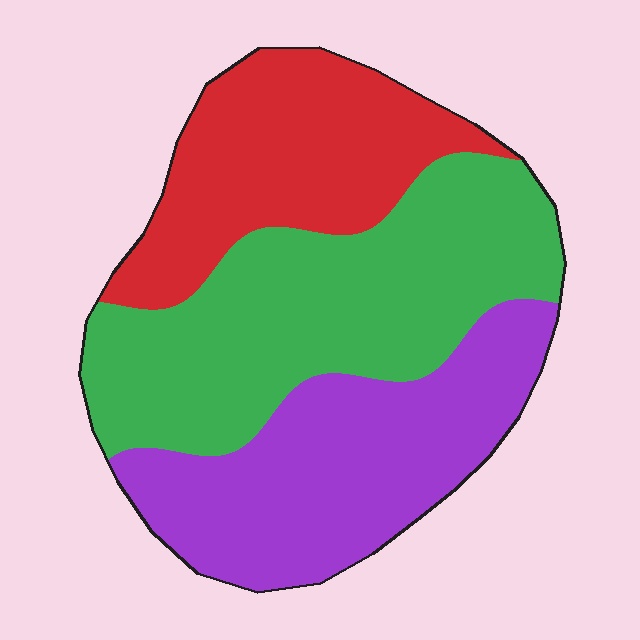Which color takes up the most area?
Green, at roughly 40%.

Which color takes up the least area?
Red, at roughly 25%.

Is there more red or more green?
Green.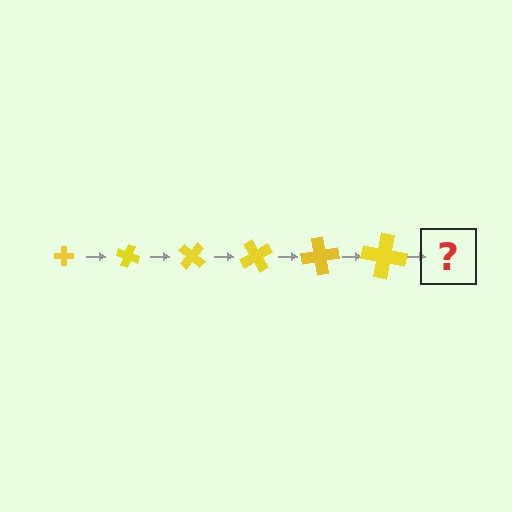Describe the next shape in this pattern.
It should be a cross, larger than the previous one and rotated 120 degrees from the start.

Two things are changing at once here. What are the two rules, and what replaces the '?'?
The two rules are that the cross grows larger each step and it rotates 20 degrees each step. The '?' should be a cross, larger than the previous one and rotated 120 degrees from the start.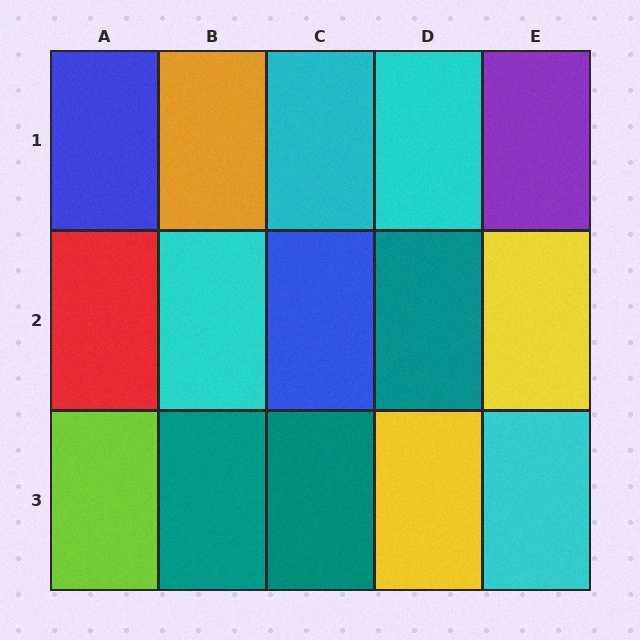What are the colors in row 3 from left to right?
Lime, teal, teal, yellow, cyan.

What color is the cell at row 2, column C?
Blue.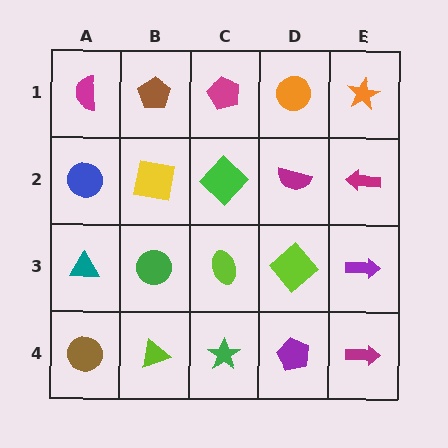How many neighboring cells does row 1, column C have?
3.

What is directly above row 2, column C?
A magenta pentagon.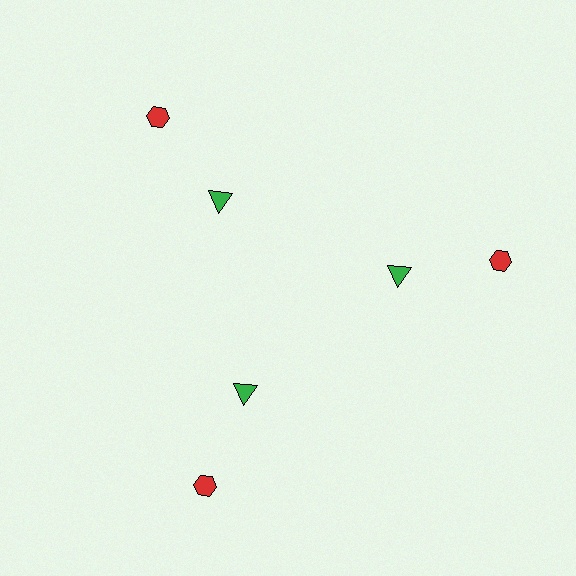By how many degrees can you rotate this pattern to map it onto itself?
The pattern maps onto itself every 120 degrees of rotation.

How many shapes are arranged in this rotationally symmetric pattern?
There are 6 shapes, arranged in 3 groups of 2.